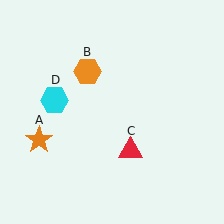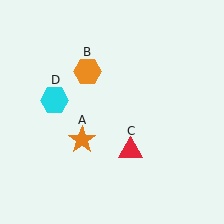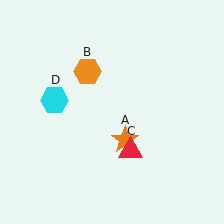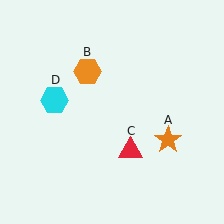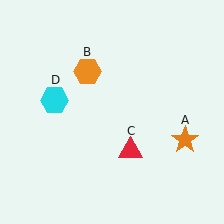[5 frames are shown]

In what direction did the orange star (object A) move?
The orange star (object A) moved right.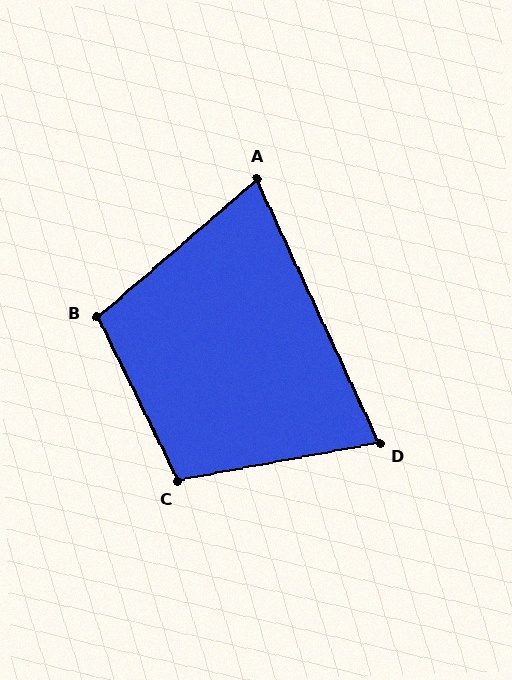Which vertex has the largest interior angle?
C, at approximately 106 degrees.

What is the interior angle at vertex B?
Approximately 104 degrees (obtuse).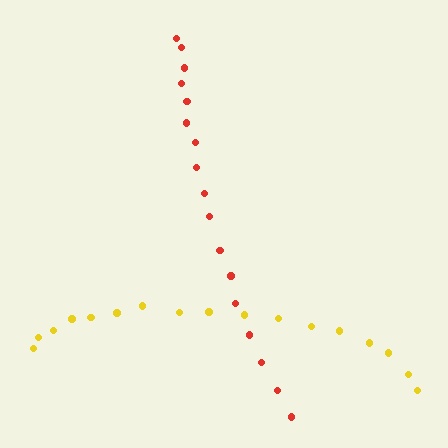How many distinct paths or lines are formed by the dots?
There are 2 distinct paths.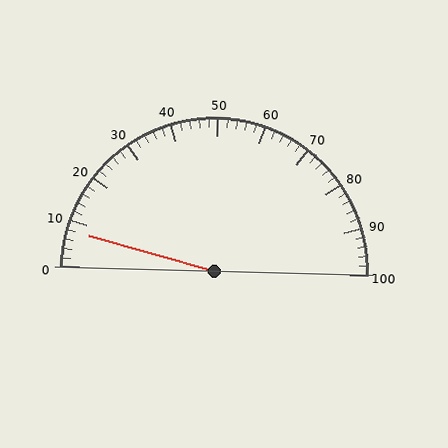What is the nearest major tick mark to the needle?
The nearest major tick mark is 10.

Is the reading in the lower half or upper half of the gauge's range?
The reading is in the lower half of the range (0 to 100).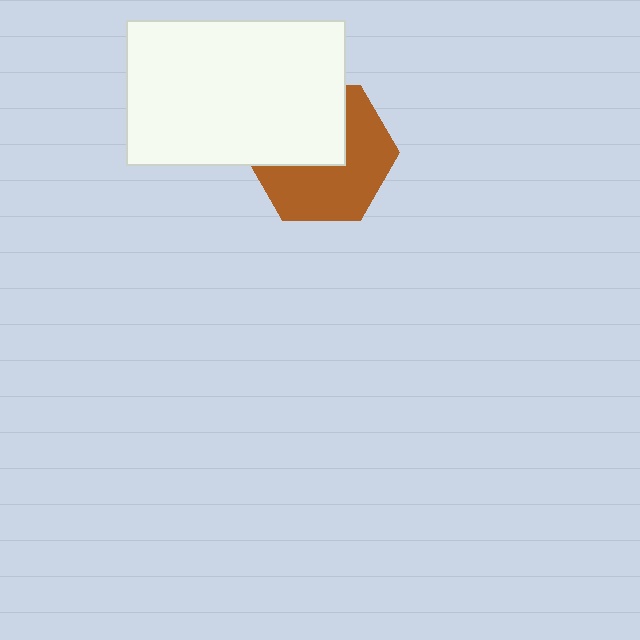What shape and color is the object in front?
The object in front is a white rectangle.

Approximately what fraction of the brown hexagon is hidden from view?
Roughly 43% of the brown hexagon is hidden behind the white rectangle.